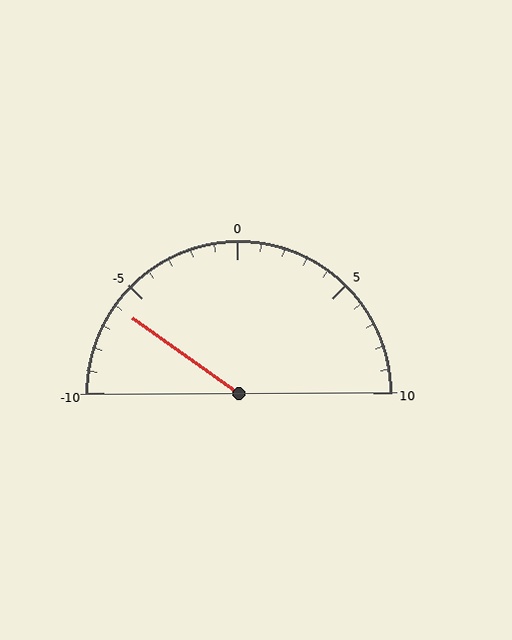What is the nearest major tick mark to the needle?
The nearest major tick mark is -5.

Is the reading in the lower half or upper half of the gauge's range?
The reading is in the lower half of the range (-10 to 10).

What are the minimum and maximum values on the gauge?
The gauge ranges from -10 to 10.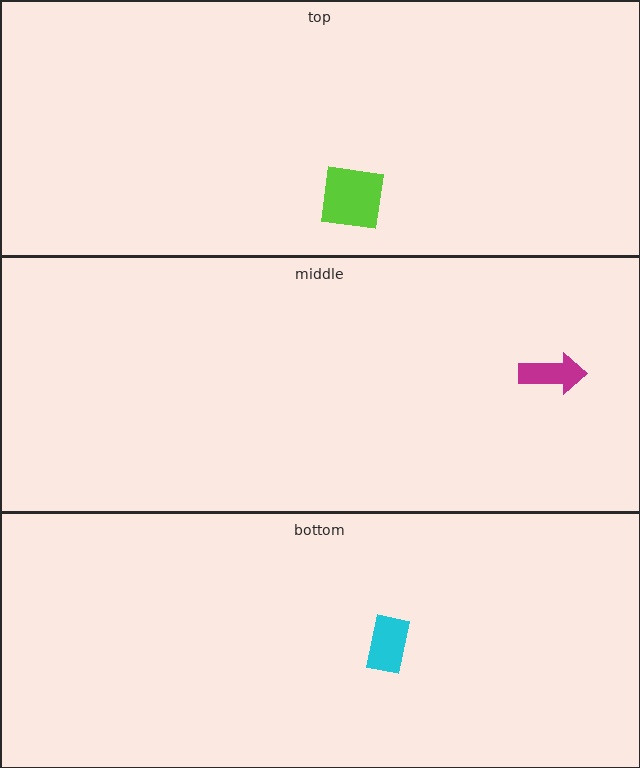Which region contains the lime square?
The top region.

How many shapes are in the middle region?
1.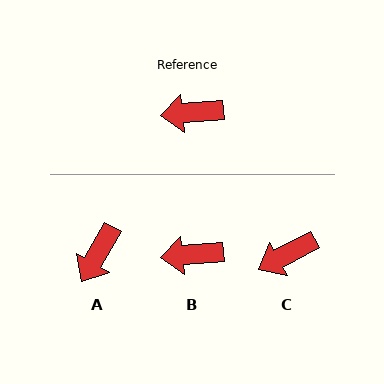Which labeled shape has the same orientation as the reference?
B.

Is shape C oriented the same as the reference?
No, it is off by about 23 degrees.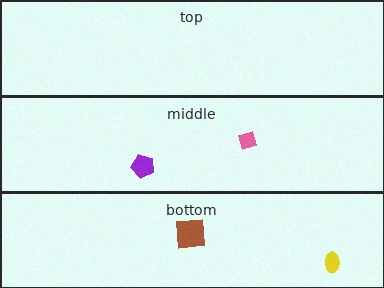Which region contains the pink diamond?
The middle region.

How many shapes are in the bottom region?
2.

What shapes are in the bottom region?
The brown square, the yellow ellipse.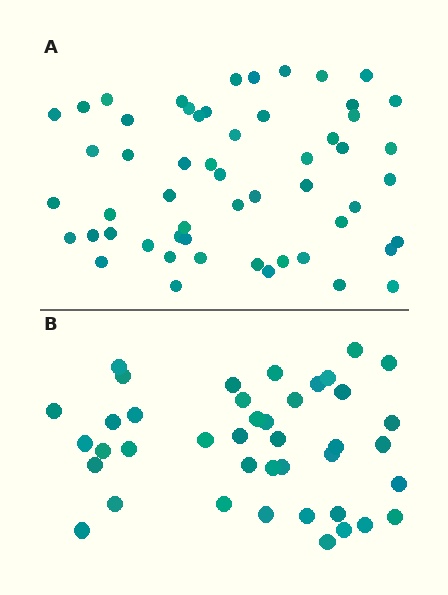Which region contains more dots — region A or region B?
Region A (the top region) has more dots.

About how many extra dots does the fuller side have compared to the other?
Region A has approximately 15 more dots than region B.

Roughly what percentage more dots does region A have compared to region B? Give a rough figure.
About 35% more.